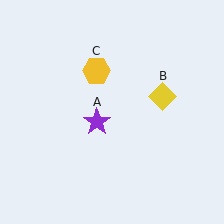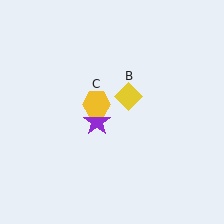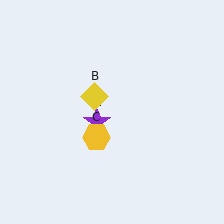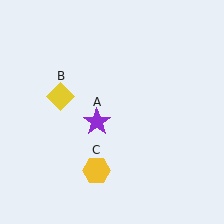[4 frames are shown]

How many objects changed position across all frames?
2 objects changed position: yellow diamond (object B), yellow hexagon (object C).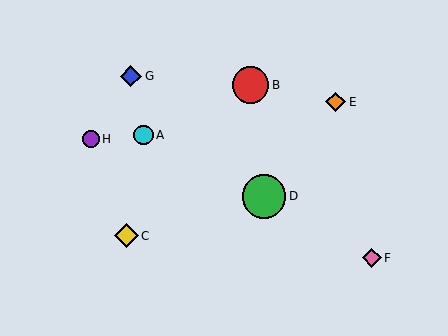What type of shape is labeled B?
Shape B is a red circle.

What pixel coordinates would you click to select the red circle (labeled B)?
Click at (250, 85) to select the red circle B.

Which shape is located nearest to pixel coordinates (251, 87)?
The red circle (labeled B) at (250, 85) is nearest to that location.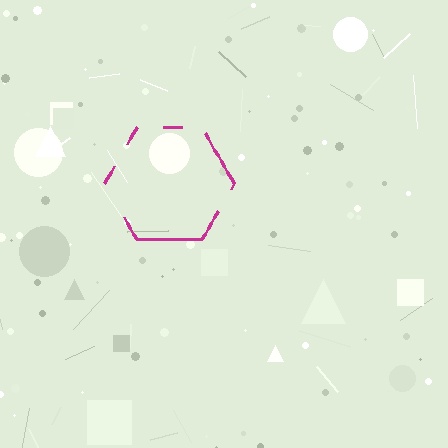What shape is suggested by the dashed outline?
The dashed outline suggests a hexagon.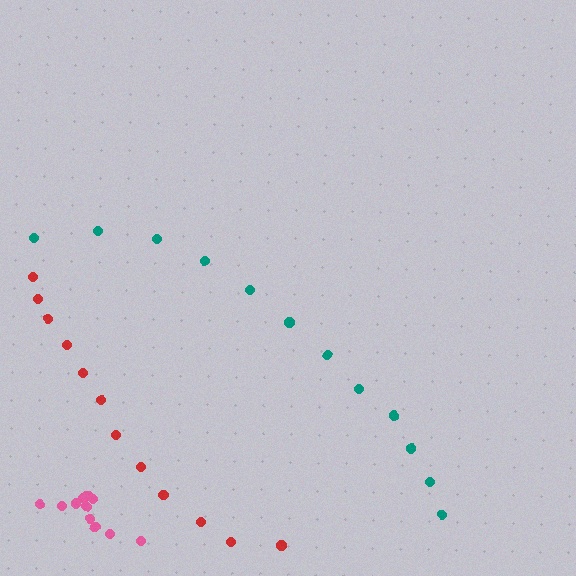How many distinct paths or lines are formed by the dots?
There are 3 distinct paths.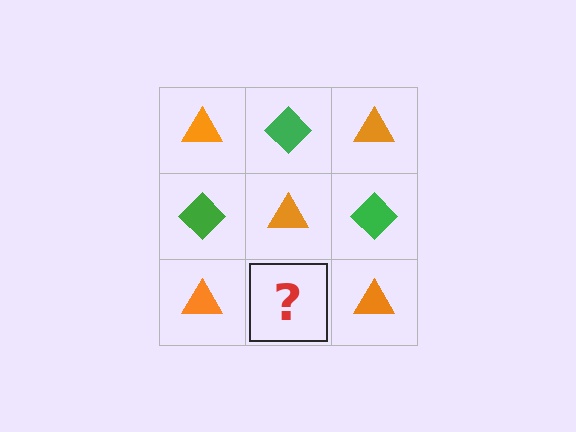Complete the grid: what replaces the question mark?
The question mark should be replaced with a green diamond.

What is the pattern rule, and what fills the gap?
The rule is that it alternates orange triangle and green diamond in a checkerboard pattern. The gap should be filled with a green diamond.